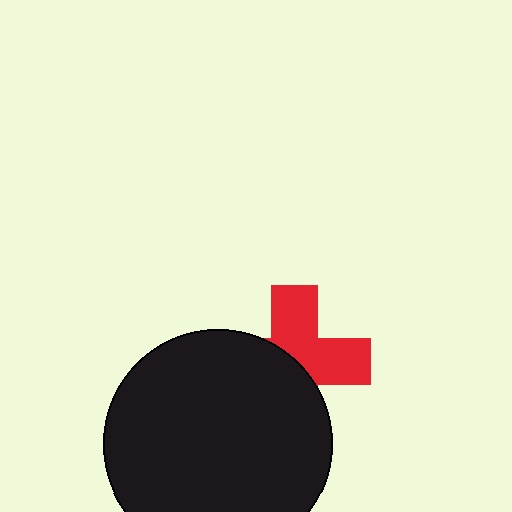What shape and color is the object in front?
The object in front is a black circle.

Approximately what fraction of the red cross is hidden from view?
Roughly 50% of the red cross is hidden behind the black circle.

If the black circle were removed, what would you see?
You would see the complete red cross.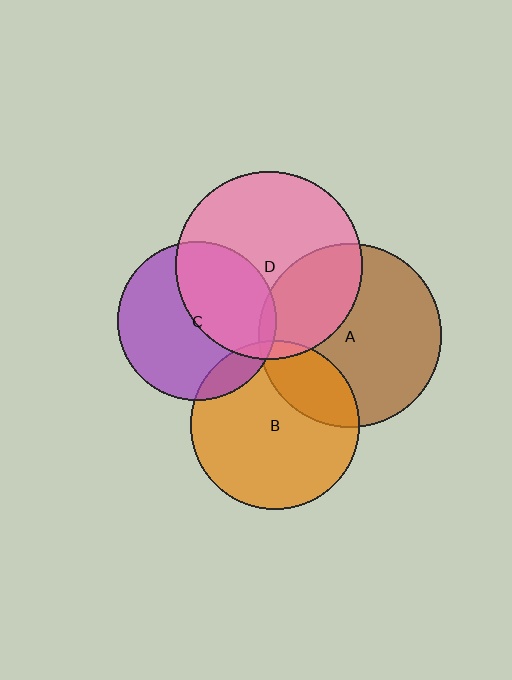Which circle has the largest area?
Circle D (pink).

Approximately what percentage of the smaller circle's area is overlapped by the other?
Approximately 25%.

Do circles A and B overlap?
Yes.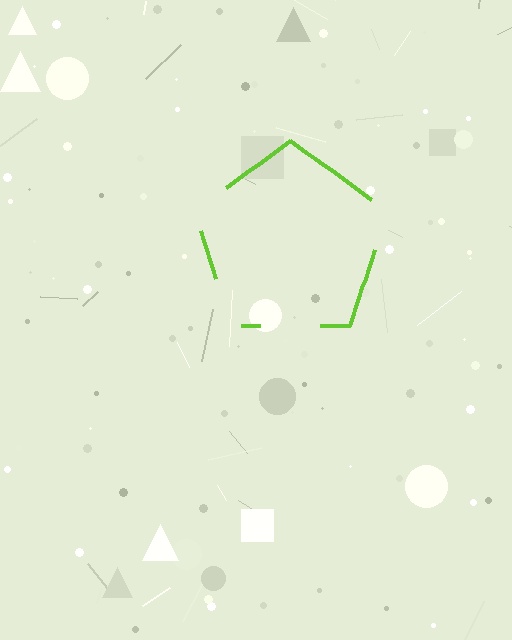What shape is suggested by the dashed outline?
The dashed outline suggests a pentagon.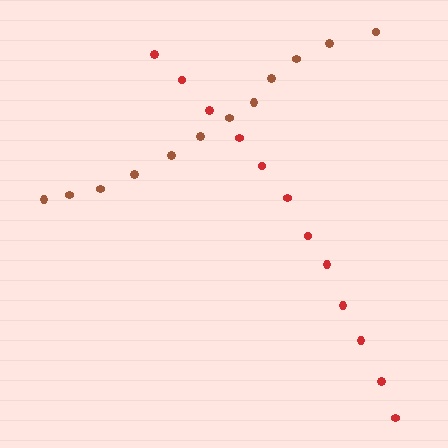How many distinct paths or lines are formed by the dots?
There are 2 distinct paths.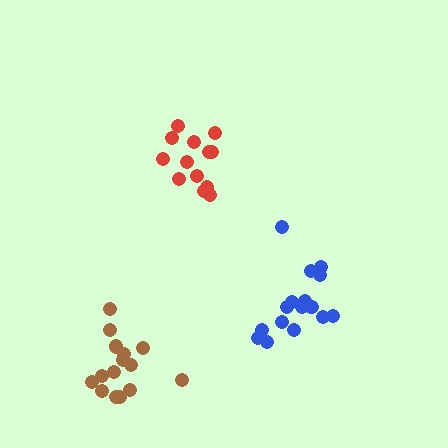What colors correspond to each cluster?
The clusters are colored: blue, red, brown.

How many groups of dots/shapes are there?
There are 3 groups.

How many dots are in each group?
Group 1: 17 dots, Group 2: 13 dots, Group 3: 16 dots (46 total).